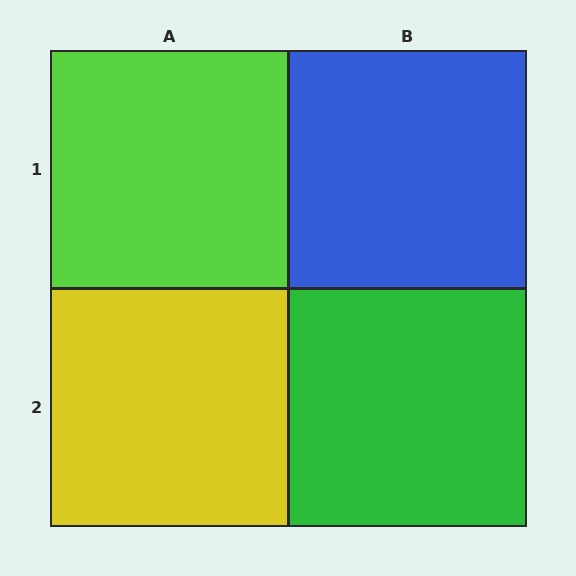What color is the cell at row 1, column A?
Lime.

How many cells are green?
1 cell is green.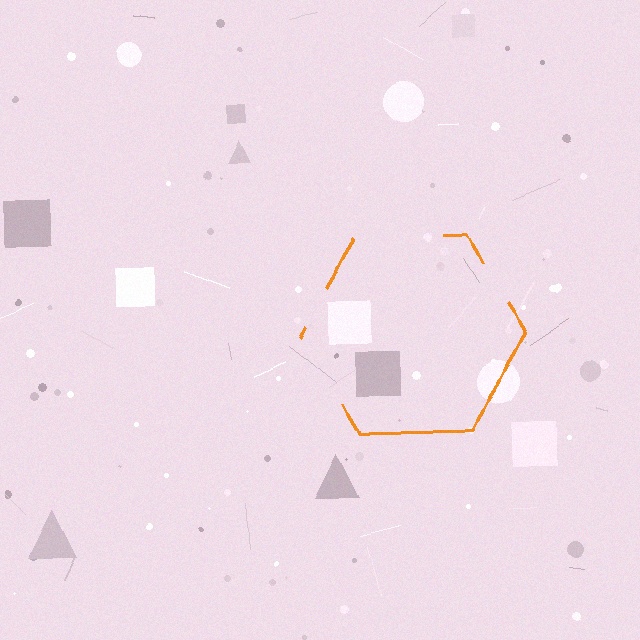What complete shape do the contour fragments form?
The contour fragments form a hexagon.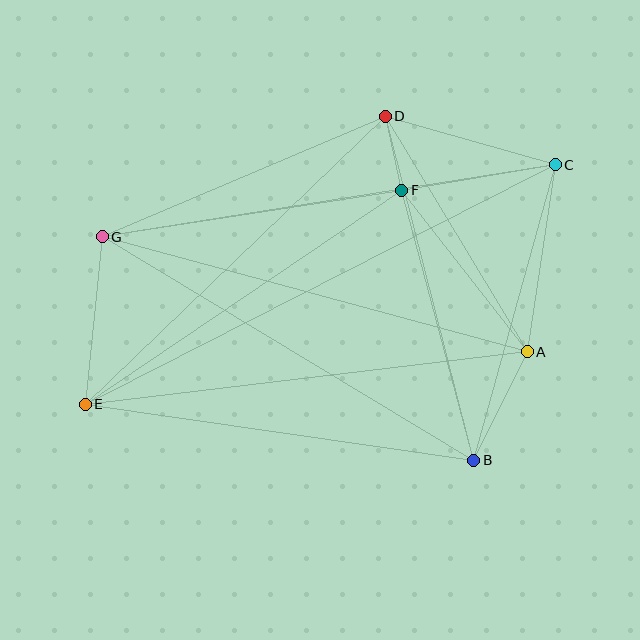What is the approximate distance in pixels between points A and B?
The distance between A and B is approximately 121 pixels.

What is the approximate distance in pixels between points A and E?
The distance between A and E is approximately 445 pixels.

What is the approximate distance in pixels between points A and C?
The distance between A and C is approximately 189 pixels.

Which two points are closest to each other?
Points D and F are closest to each other.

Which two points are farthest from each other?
Points C and E are farthest from each other.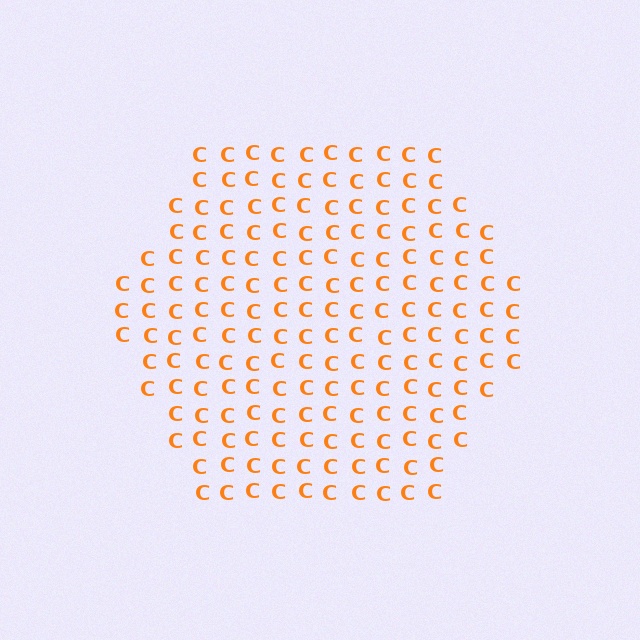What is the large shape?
The large shape is a hexagon.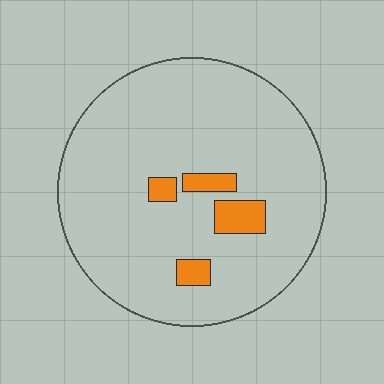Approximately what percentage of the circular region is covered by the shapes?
Approximately 10%.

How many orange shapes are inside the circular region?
4.